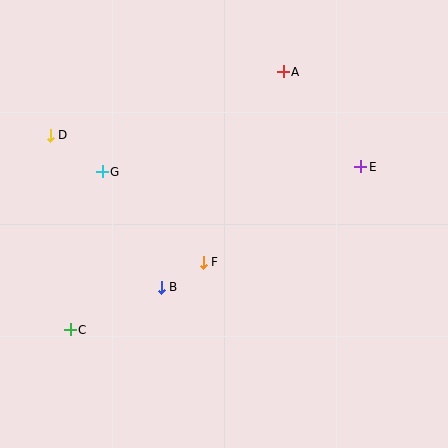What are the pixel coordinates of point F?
Point F is at (203, 262).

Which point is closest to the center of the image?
Point F at (203, 262) is closest to the center.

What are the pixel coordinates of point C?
Point C is at (70, 330).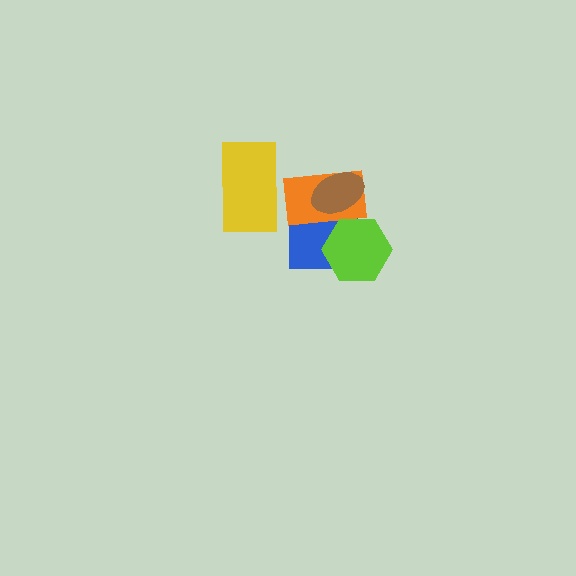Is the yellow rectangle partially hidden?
No, no other shape covers it.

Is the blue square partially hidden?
Yes, it is partially covered by another shape.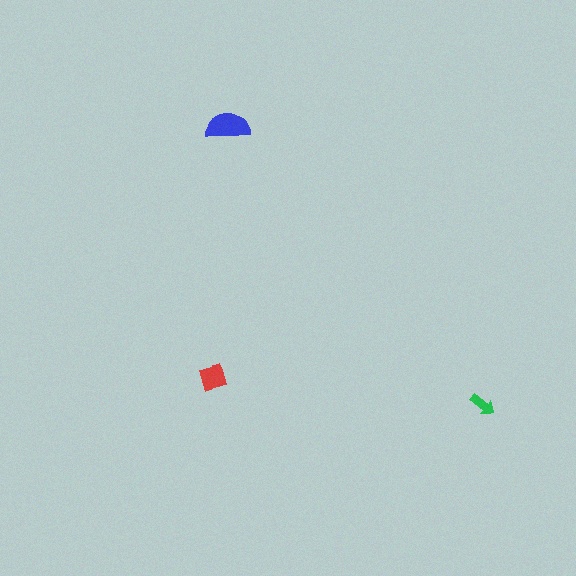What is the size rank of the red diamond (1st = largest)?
2nd.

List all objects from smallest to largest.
The green arrow, the red diamond, the blue semicircle.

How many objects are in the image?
There are 3 objects in the image.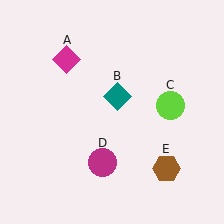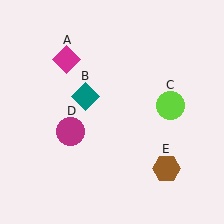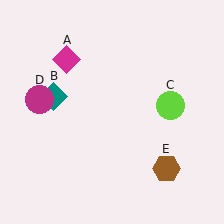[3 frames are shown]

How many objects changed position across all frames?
2 objects changed position: teal diamond (object B), magenta circle (object D).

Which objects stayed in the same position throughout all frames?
Magenta diamond (object A) and lime circle (object C) and brown hexagon (object E) remained stationary.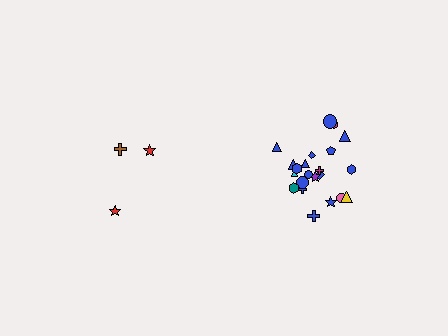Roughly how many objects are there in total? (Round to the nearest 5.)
Roughly 25 objects in total.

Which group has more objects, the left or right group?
The right group.